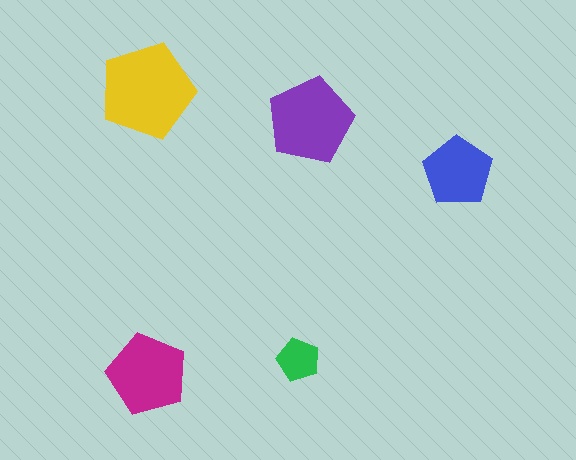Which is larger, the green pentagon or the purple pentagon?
The purple one.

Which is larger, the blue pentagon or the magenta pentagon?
The magenta one.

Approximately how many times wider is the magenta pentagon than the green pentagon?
About 2 times wider.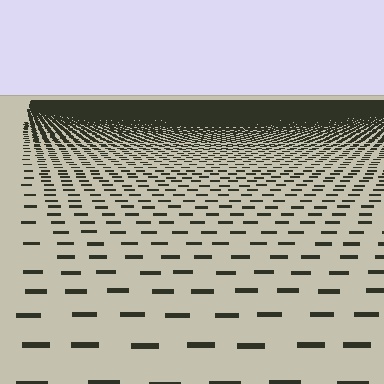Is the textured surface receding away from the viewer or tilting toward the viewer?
The surface is receding away from the viewer. Texture elements get smaller and denser toward the top.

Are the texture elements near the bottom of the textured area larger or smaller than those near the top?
Larger. Near the bottom, elements are closer to the viewer and appear at a bigger on-screen size.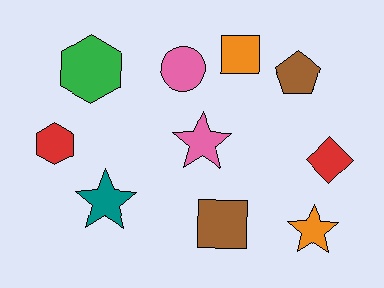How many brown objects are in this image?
There are 2 brown objects.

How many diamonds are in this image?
There is 1 diamond.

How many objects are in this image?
There are 10 objects.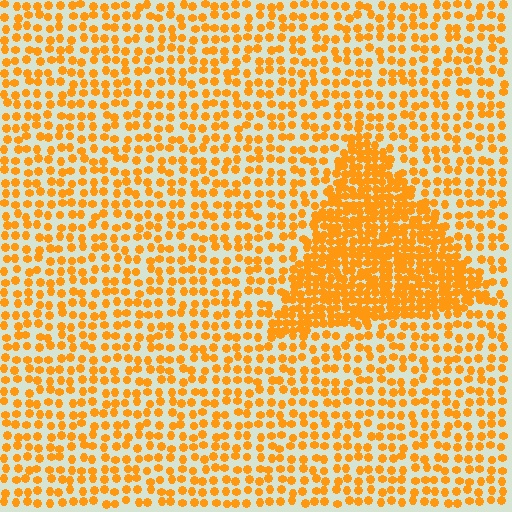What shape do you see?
I see a triangle.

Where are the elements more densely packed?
The elements are more densely packed inside the triangle boundary.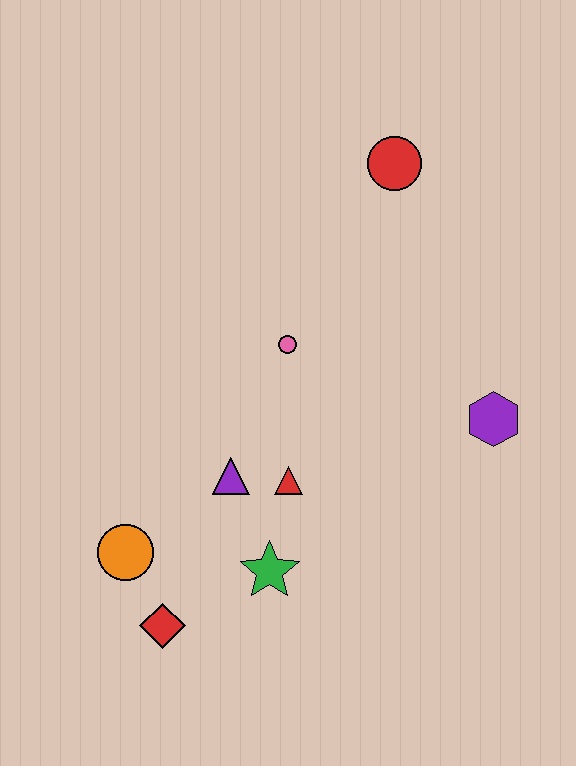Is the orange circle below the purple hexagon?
Yes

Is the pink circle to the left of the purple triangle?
No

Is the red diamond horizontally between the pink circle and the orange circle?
Yes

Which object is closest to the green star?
The red triangle is closest to the green star.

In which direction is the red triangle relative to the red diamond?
The red triangle is above the red diamond.